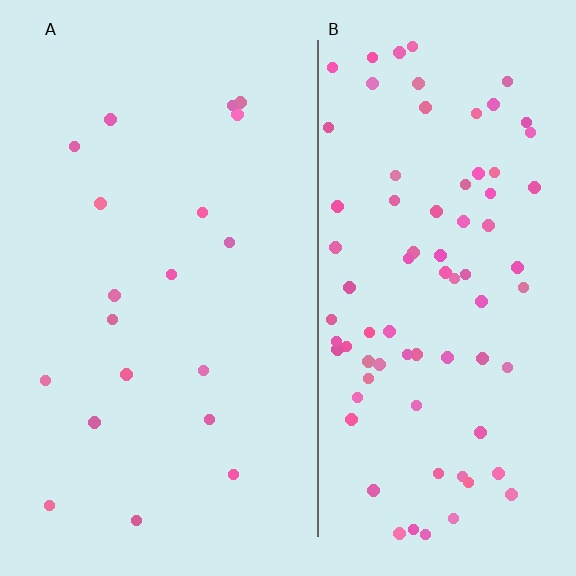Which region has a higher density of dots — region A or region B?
B (the right).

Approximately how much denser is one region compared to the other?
Approximately 4.2× — region B over region A.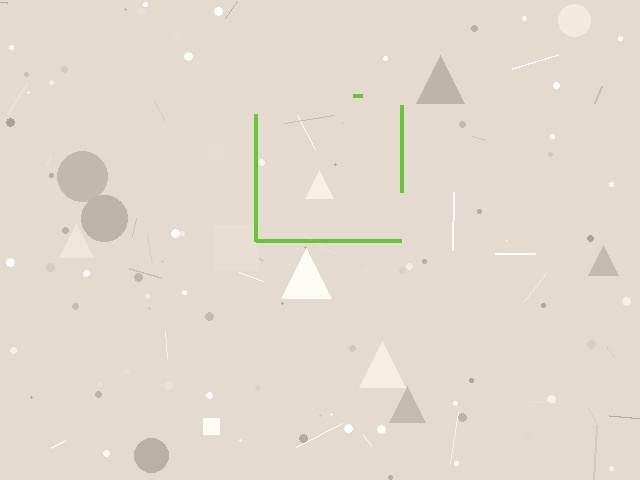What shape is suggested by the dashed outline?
The dashed outline suggests a square.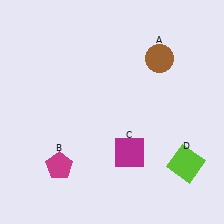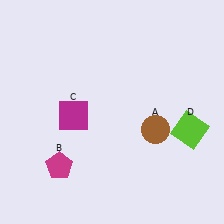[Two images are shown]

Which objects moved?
The objects that moved are: the brown circle (A), the magenta square (C), the lime square (D).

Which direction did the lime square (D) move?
The lime square (D) moved up.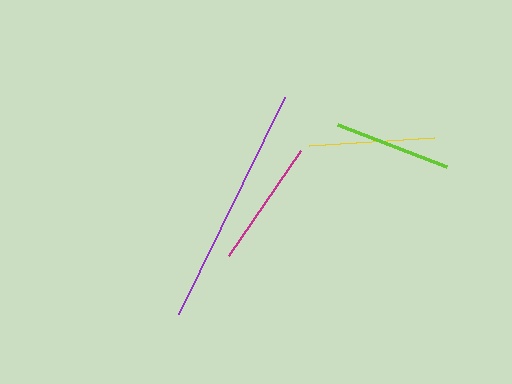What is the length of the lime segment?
The lime segment is approximately 116 pixels long.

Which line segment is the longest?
The purple line is the longest at approximately 241 pixels.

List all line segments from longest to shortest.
From longest to shortest: purple, magenta, yellow, lime.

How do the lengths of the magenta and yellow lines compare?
The magenta and yellow lines are approximately the same length.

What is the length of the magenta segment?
The magenta segment is approximately 127 pixels long.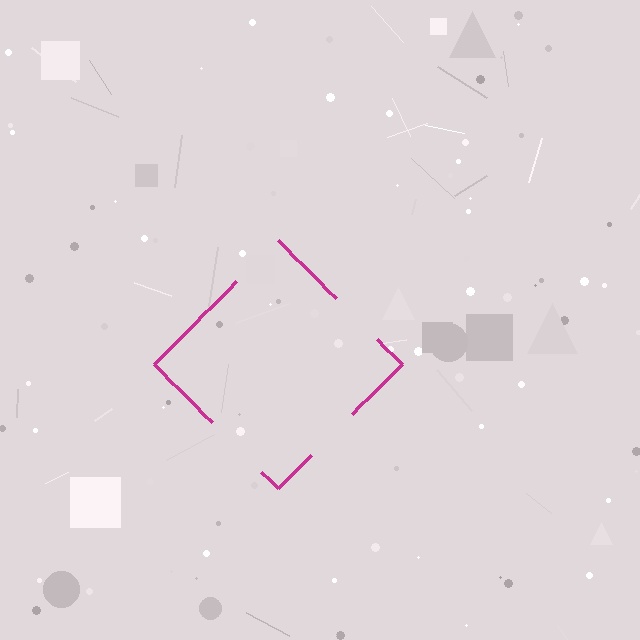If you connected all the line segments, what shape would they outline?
They would outline a diamond.